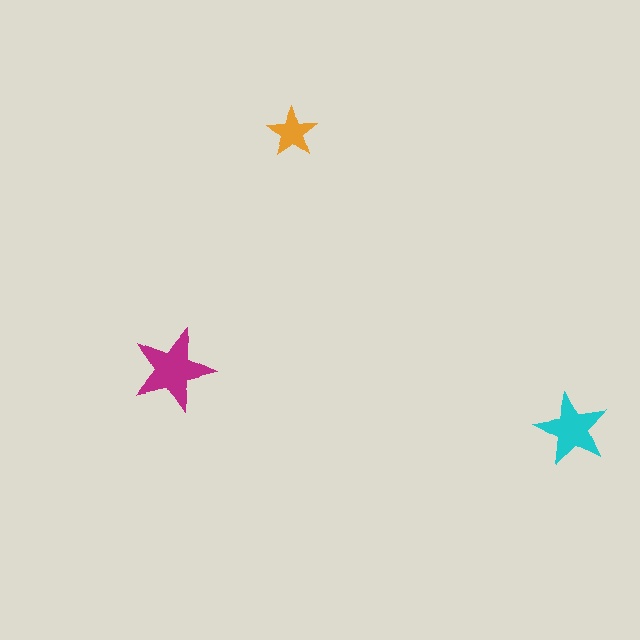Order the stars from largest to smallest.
the magenta one, the cyan one, the orange one.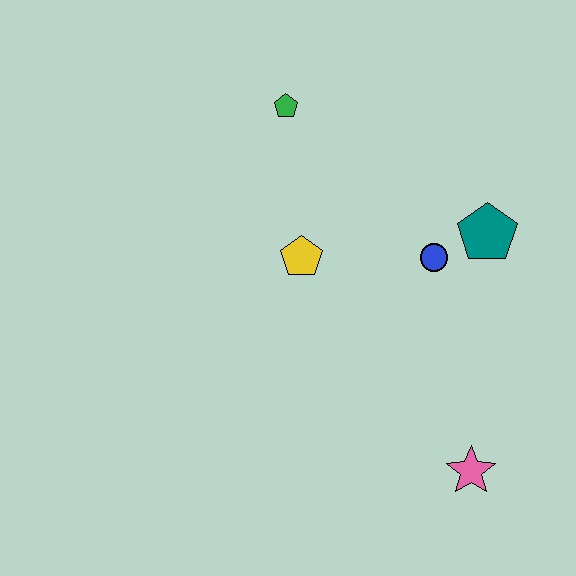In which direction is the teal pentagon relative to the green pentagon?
The teal pentagon is to the right of the green pentagon.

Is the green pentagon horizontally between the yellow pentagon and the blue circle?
No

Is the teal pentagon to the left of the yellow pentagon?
No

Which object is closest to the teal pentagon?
The blue circle is closest to the teal pentagon.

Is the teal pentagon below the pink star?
No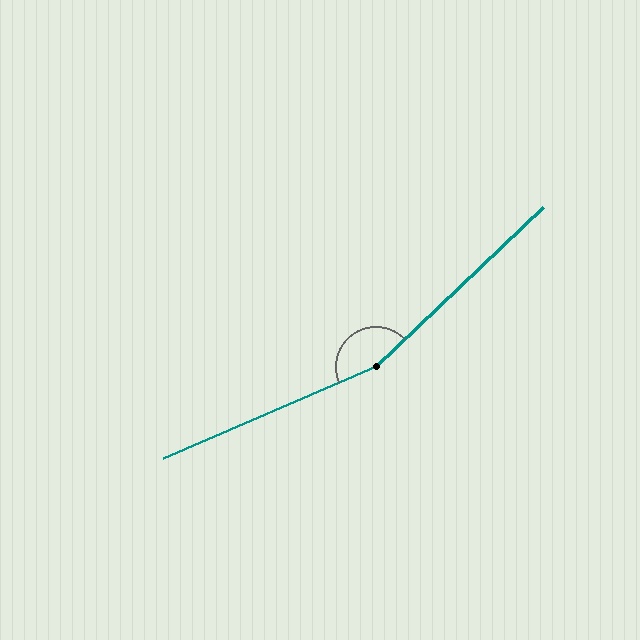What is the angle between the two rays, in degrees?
Approximately 160 degrees.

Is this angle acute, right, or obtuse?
It is obtuse.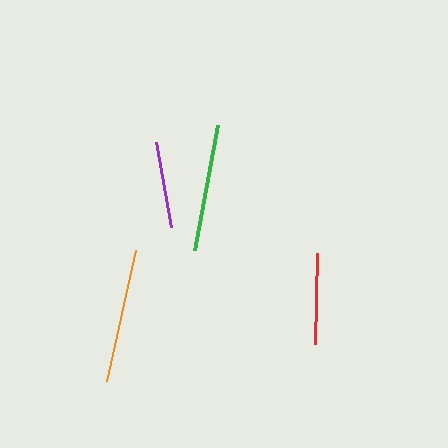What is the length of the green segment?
The green segment is approximately 127 pixels long.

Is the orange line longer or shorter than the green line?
The orange line is longer than the green line.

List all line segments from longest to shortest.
From longest to shortest: orange, green, red, purple.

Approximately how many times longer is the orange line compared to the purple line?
The orange line is approximately 1.5 times the length of the purple line.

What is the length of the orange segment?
The orange segment is approximately 134 pixels long.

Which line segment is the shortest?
The purple line is the shortest at approximately 87 pixels.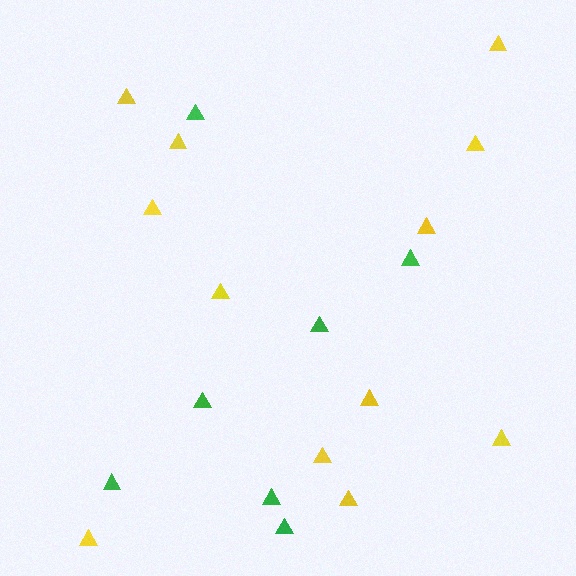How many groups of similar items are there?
There are 2 groups: one group of green triangles (7) and one group of yellow triangles (12).